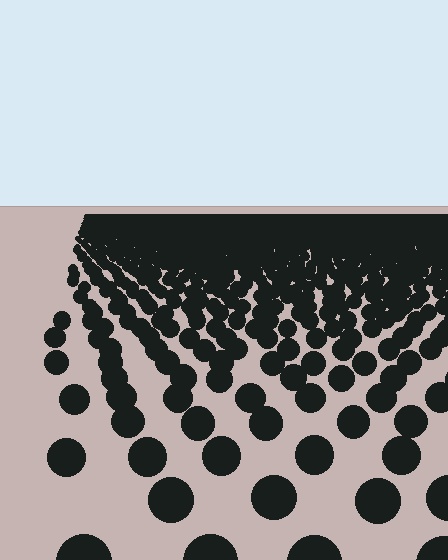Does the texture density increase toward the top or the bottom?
Density increases toward the top.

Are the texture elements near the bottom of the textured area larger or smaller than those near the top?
Larger. Near the bottom, elements are closer to the viewer and appear at a bigger on-screen size.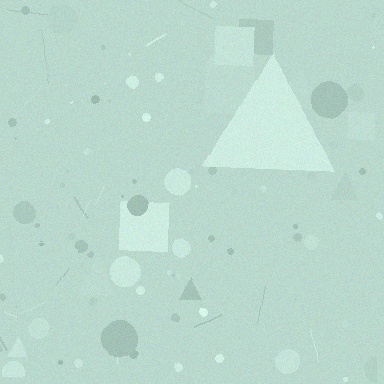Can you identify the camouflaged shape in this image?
The camouflaged shape is a triangle.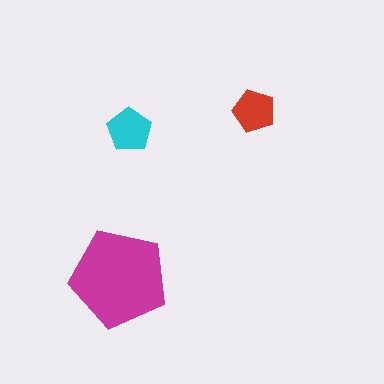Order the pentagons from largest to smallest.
the magenta one, the cyan one, the red one.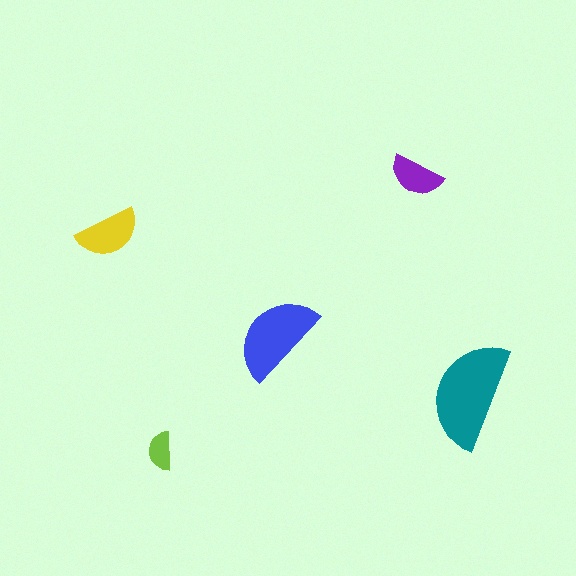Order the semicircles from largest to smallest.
the teal one, the blue one, the yellow one, the purple one, the lime one.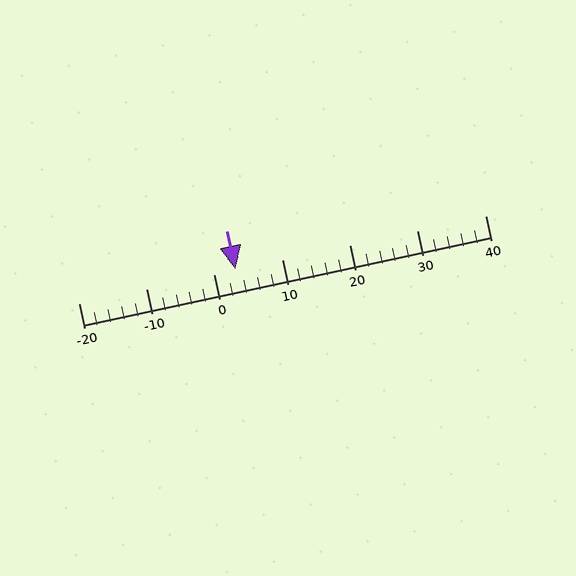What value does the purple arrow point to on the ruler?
The purple arrow points to approximately 3.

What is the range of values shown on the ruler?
The ruler shows values from -20 to 40.